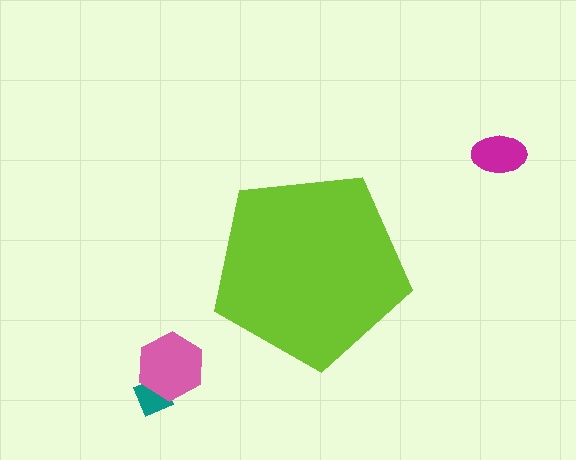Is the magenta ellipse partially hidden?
No, the magenta ellipse is fully visible.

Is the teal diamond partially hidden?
No, the teal diamond is fully visible.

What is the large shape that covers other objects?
A lime pentagon.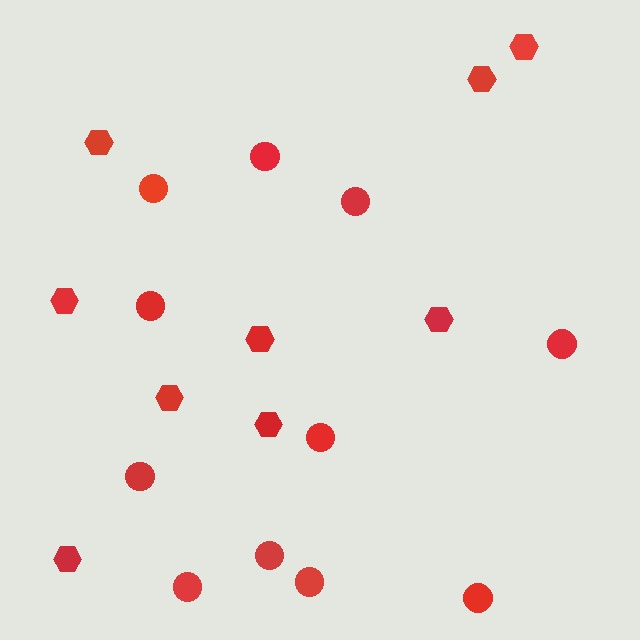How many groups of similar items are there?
There are 2 groups: one group of circles (11) and one group of hexagons (9).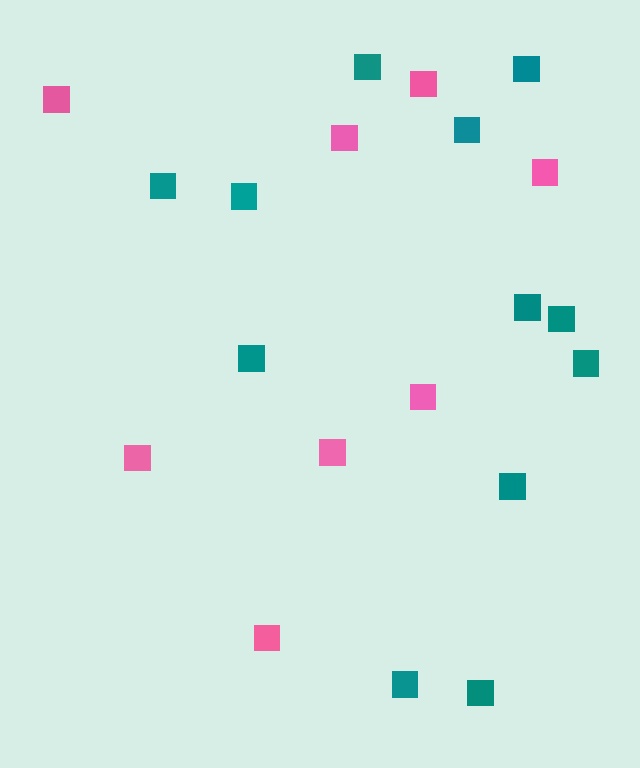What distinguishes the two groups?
There are 2 groups: one group of pink squares (8) and one group of teal squares (12).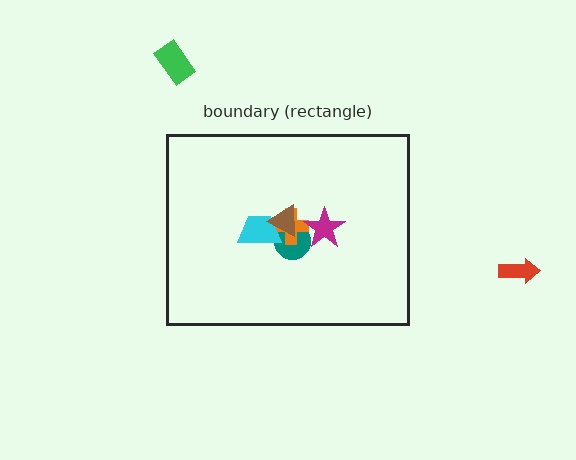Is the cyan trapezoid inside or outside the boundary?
Inside.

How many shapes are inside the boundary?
5 inside, 2 outside.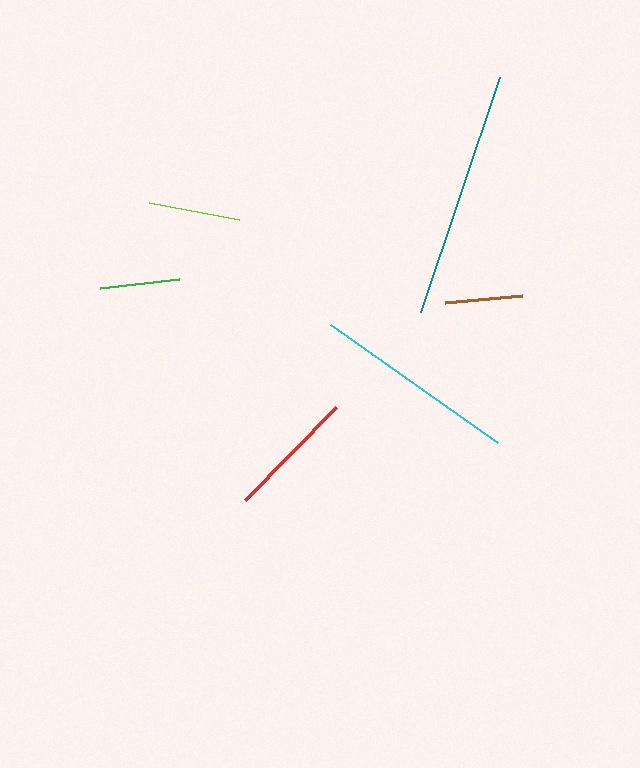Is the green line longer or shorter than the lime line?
The lime line is longer than the green line.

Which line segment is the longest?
The teal line is the longest at approximately 247 pixels.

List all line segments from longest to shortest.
From longest to shortest: teal, cyan, red, lime, green, brown.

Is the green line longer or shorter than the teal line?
The teal line is longer than the green line.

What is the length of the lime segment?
The lime segment is approximately 92 pixels long.